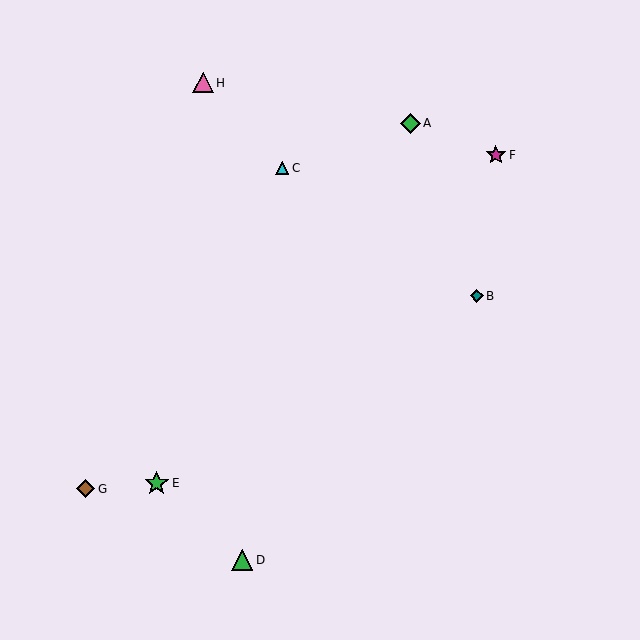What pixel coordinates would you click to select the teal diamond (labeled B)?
Click at (477, 296) to select the teal diamond B.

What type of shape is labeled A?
Shape A is a green diamond.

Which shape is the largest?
The green star (labeled E) is the largest.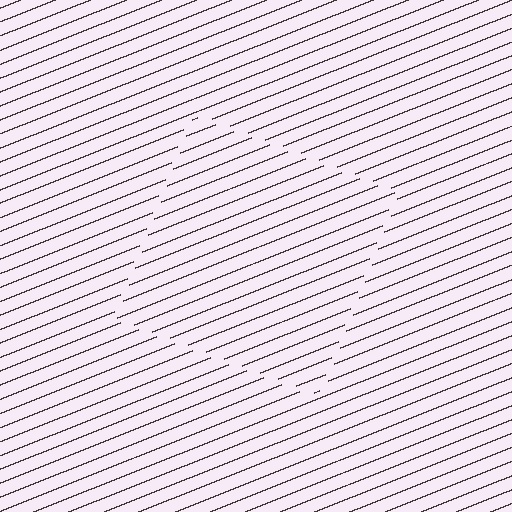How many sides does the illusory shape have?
4 sides — the line-ends trace a square.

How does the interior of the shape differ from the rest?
The interior of the shape contains the same grating, shifted by half a period — the contour is defined by the phase discontinuity where line-ends from the inner and outer gratings abut.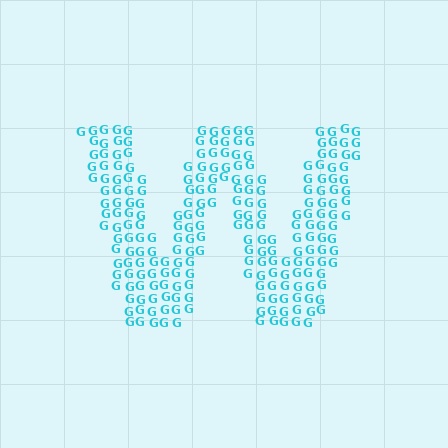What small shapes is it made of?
It is made of small letter G's.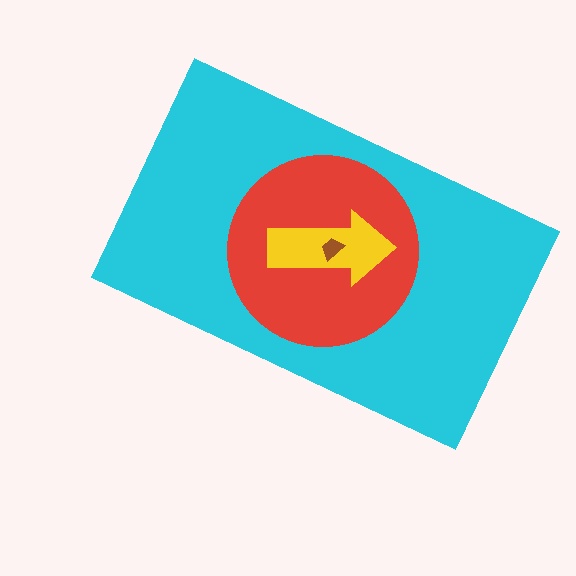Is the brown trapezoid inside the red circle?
Yes.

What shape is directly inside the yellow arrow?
The brown trapezoid.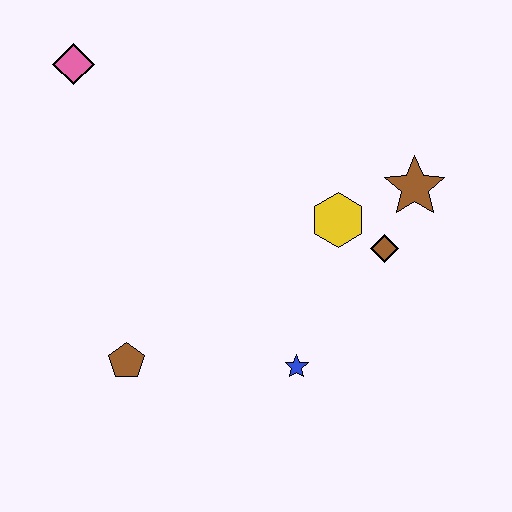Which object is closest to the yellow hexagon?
The brown diamond is closest to the yellow hexagon.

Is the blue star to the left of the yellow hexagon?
Yes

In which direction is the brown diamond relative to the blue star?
The brown diamond is above the blue star.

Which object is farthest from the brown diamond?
The pink diamond is farthest from the brown diamond.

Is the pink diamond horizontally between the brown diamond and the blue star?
No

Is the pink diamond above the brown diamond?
Yes